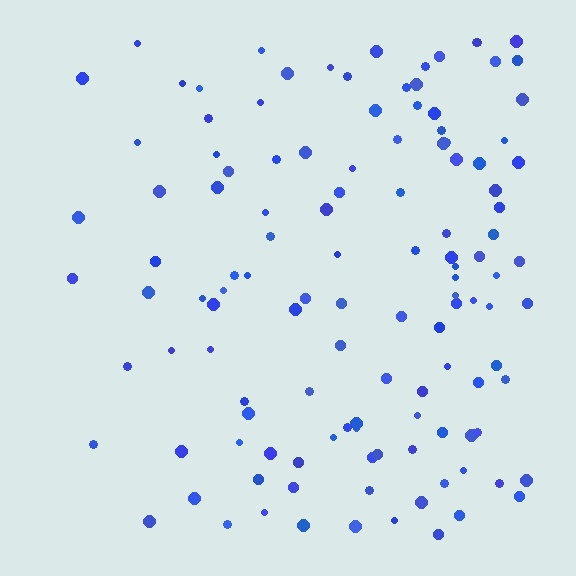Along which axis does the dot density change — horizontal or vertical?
Horizontal.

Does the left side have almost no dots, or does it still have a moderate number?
Still a moderate number, just noticeably fewer than the right.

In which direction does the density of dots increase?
From left to right, with the right side densest.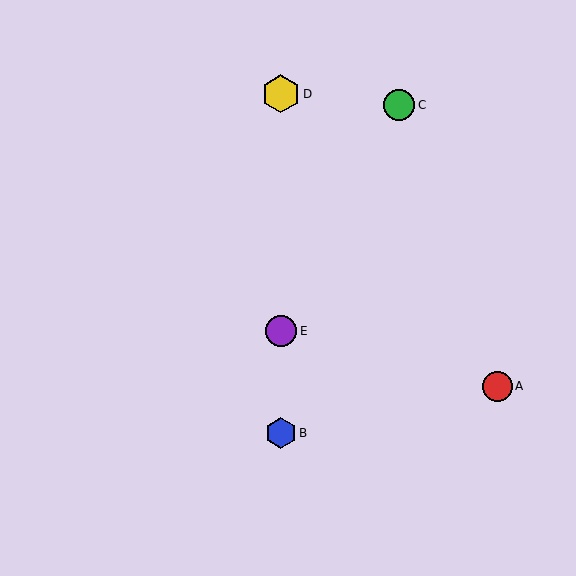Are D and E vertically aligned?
Yes, both are at x≈281.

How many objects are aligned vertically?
3 objects (B, D, E) are aligned vertically.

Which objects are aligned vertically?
Objects B, D, E are aligned vertically.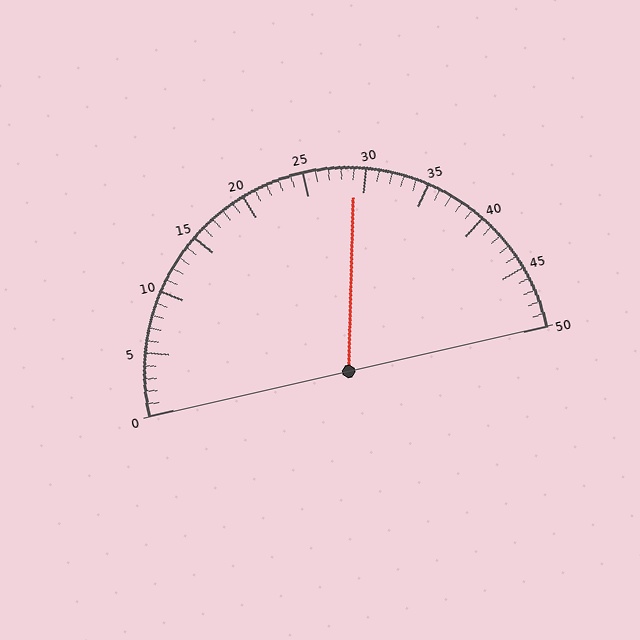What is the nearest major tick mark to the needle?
The nearest major tick mark is 30.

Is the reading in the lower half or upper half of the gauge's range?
The reading is in the upper half of the range (0 to 50).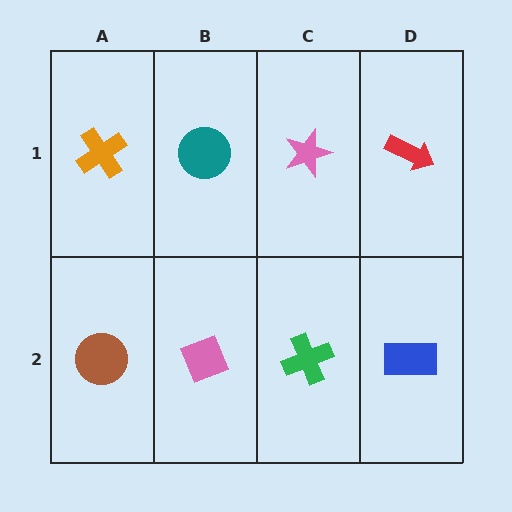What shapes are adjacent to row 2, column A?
An orange cross (row 1, column A), a pink diamond (row 2, column B).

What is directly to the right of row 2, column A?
A pink diamond.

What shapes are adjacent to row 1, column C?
A green cross (row 2, column C), a teal circle (row 1, column B), a red arrow (row 1, column D).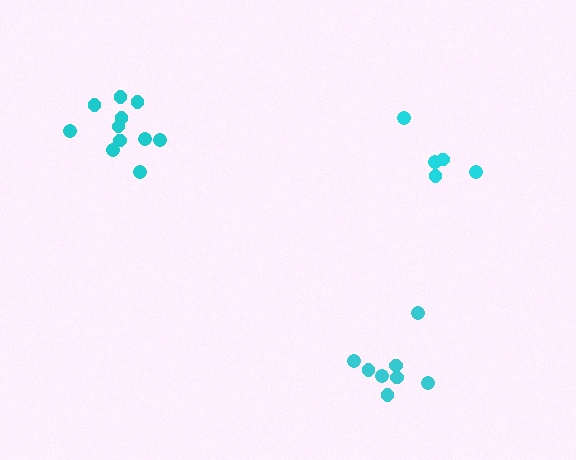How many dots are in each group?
Group 1: 11 dots, Group 2: 5 dots, Group 3: 8 dots (24 total).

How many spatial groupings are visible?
There are 3 spatial groupings.